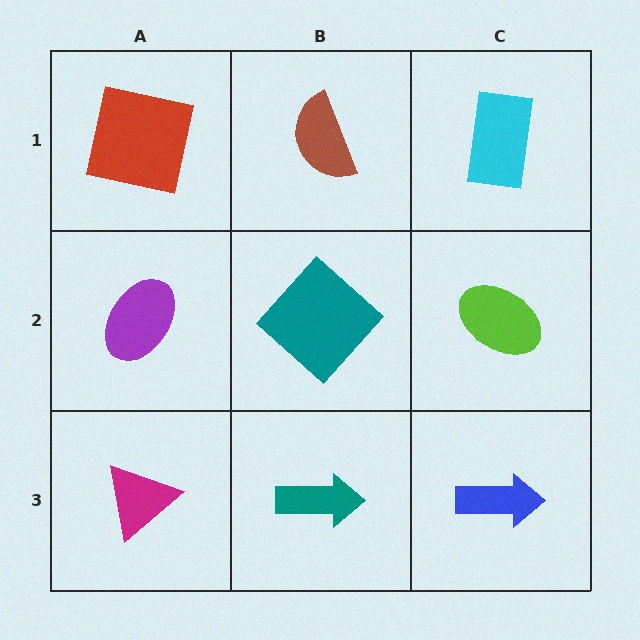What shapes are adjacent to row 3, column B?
A teal diamond (row 2, column B), a magenta triangle (row 3, column A), a blue arrow (row 3, column C).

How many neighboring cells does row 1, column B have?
3.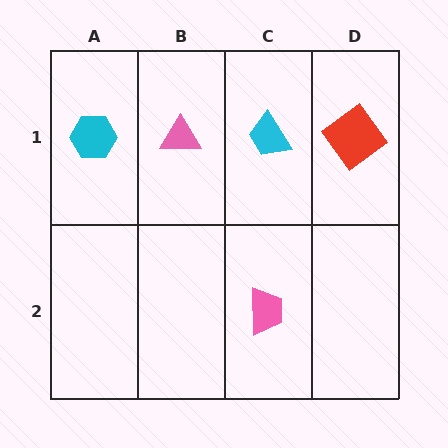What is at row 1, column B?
A pink triangle.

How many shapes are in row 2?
1 shape.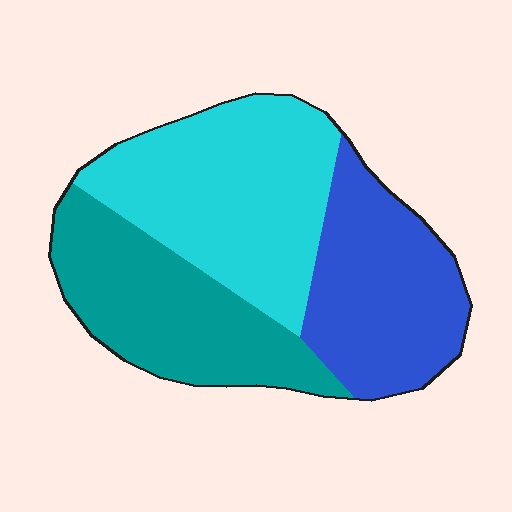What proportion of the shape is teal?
Teal covers roughly 30% of the shape.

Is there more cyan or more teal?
Cyan.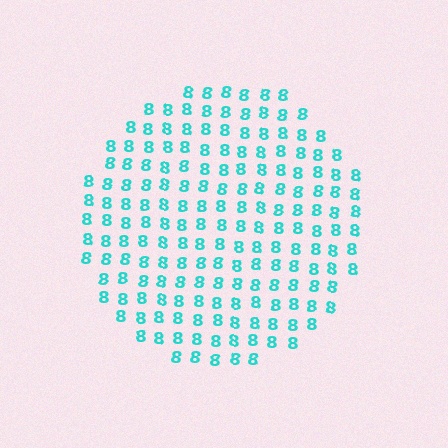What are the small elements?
The small elements are digit 8's.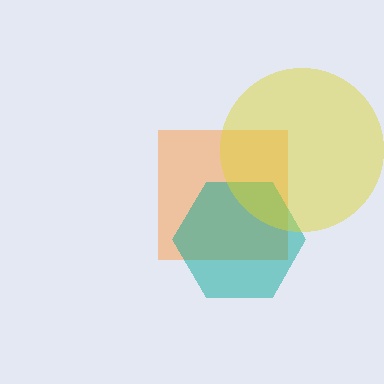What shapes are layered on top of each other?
The layered shapes are: an orange square, a teal hexagon, a yellow circle.